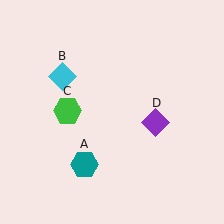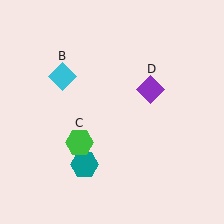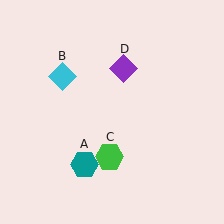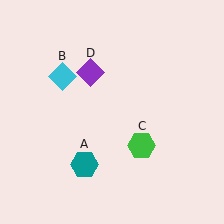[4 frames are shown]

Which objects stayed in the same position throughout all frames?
Teal hexagon (object A) and cyan diamond (object B) remained stationary.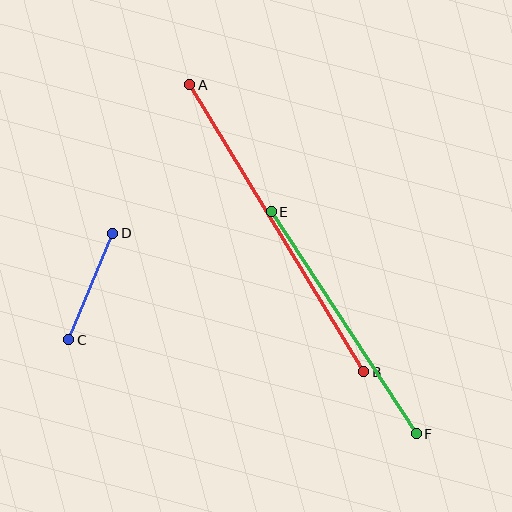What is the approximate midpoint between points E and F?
The midpoint is at approximately (344, 323) pixels.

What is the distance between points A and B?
The distance is approximately 336 pixels.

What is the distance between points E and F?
The distance is approximately 265 pixels.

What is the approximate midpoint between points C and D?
The midpoint is at approximately (91, 286) pixels.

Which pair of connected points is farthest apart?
Points A and B are farthest apart.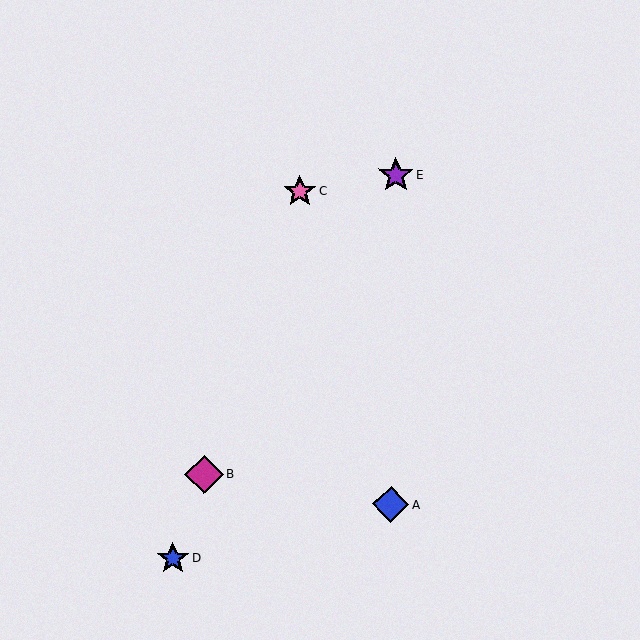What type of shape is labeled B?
Shape B is a magenta diamond.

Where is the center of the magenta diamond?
The center of the magenta diamond is at (204, 474).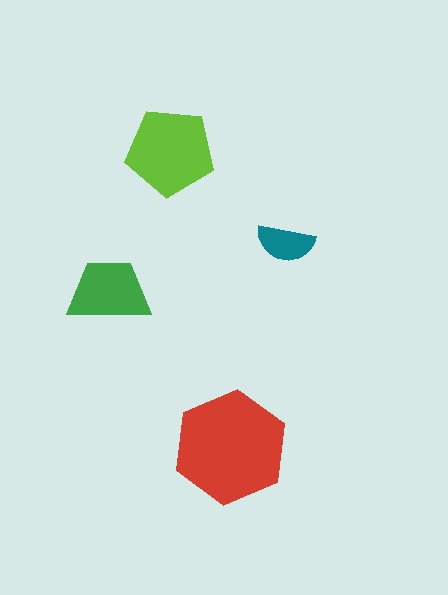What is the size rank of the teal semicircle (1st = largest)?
4th.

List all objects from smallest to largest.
The teal semicircle, the green trapezoid, the lime pentagon, the red hexagon.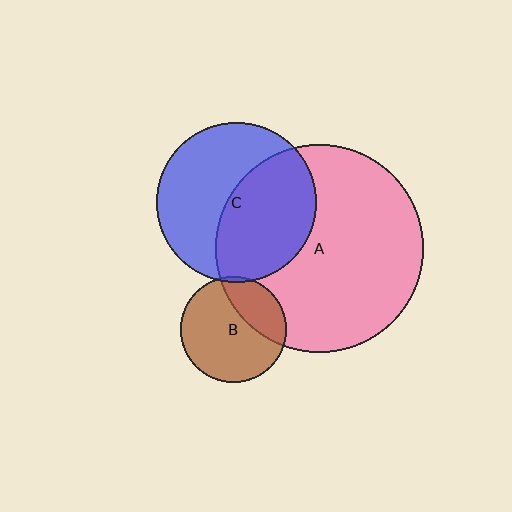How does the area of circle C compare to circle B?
Approximately 2.3 times.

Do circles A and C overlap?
Yes.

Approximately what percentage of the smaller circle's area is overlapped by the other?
Approximately 50%.